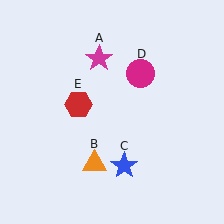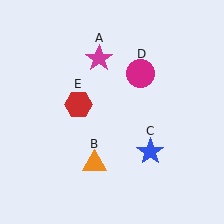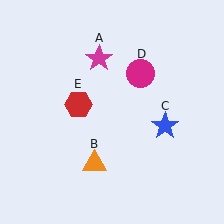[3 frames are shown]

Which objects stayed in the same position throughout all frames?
Magenta star (object A) and orange triangle (object B) and magenta circle (object D) and red hexagon (object E) remained stationary.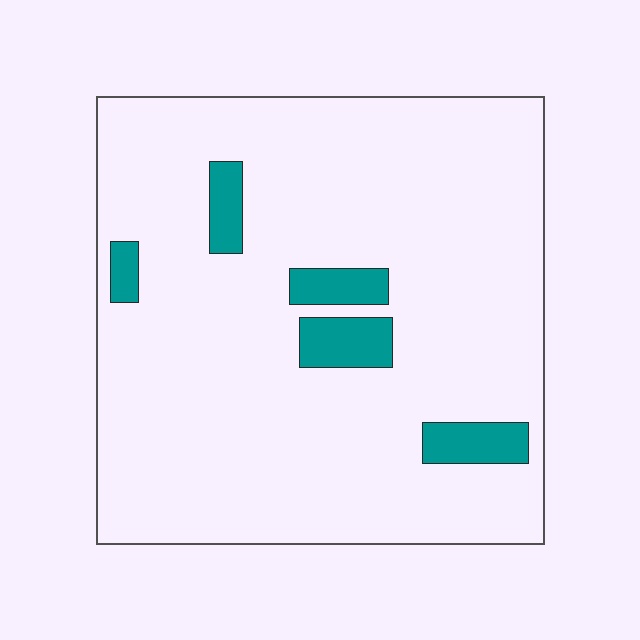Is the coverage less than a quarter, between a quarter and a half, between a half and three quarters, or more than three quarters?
Less than a quarter.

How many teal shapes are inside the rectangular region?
5.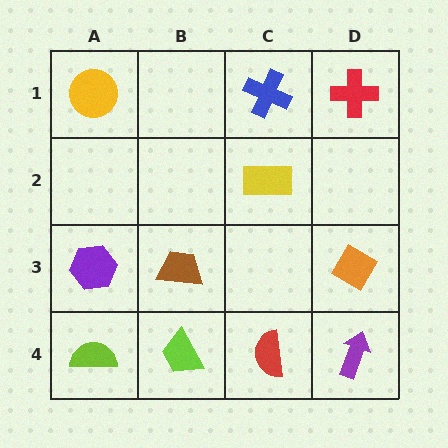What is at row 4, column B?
A lime trapezoid.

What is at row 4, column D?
A purple arrow.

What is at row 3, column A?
A purple hexagon.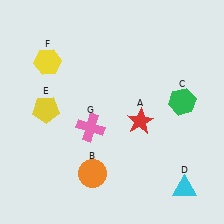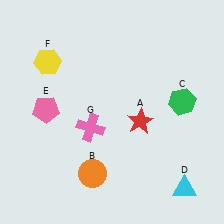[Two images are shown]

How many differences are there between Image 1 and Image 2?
There is 1 difference between the two images.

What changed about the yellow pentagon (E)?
In Image 1, E is yellow. In Image 2, it changed to pink.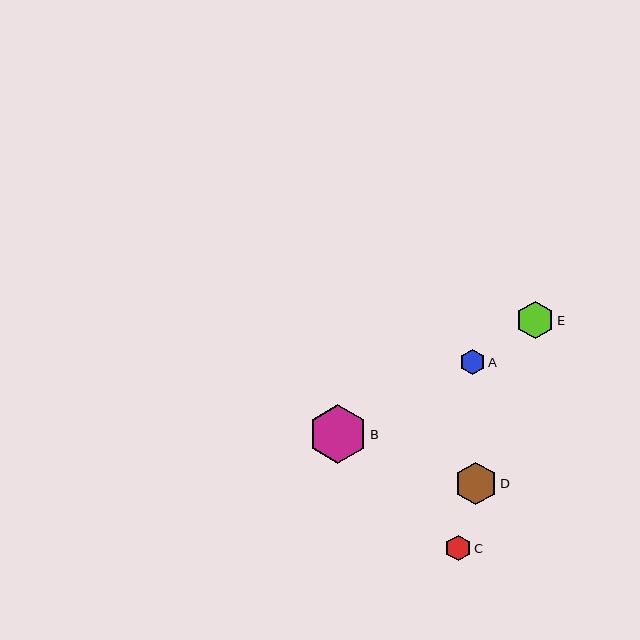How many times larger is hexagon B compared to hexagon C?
Hexagon B is approximately 2.3 times the size of hexagon C.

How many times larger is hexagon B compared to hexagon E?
Hexagon B is approximately 1.6 times the size of hexagon E.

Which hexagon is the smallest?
Hexagon A is the smallest with a size of approximately 25 pixels.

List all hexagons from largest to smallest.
From largest to smallest: B, D, E, C, A.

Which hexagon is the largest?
Hexagon B is the largest with a size of approximately 59 pixels.